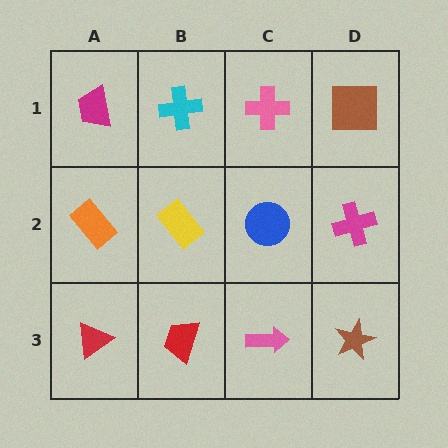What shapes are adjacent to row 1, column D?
A magenta cross (row 2, column D), a pink cross (row 1, column C).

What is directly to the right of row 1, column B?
A pink cross.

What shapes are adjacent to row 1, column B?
A yellow rectangle (row 2, column B), a magenta trapezoid (row 1, column A), a pink cross (row 1, column C).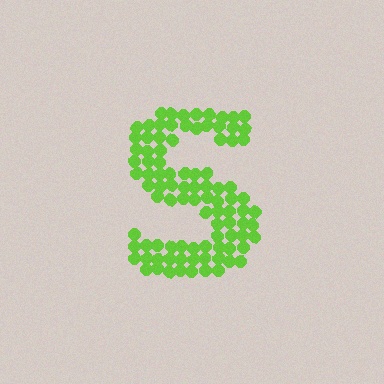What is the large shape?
The large shape is the letter S.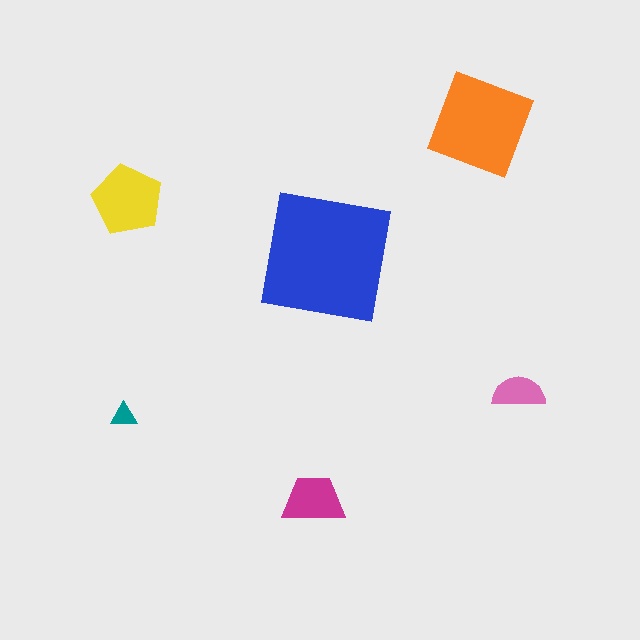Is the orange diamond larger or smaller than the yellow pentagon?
Larger.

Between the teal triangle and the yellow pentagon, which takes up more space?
The yellow pentagon.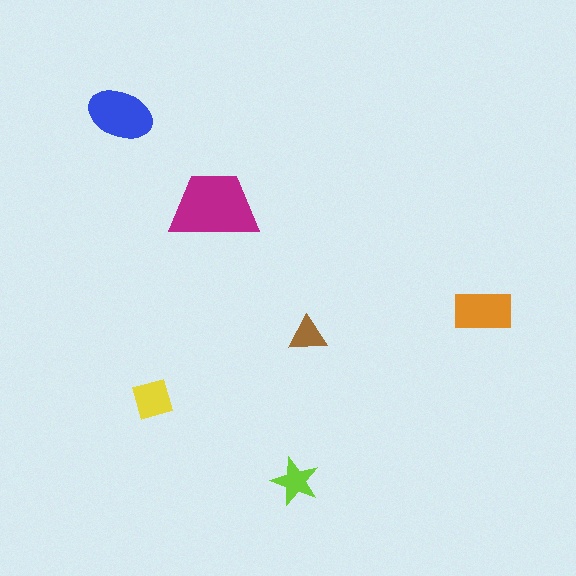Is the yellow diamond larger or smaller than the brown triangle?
Larger.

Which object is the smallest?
The brown triangle.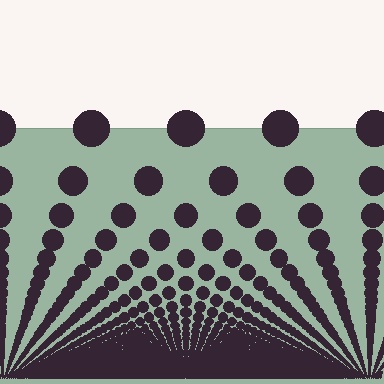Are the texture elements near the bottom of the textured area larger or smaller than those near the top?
Smaller. The gradient is inverted — elements near the bottom are smaller and denser.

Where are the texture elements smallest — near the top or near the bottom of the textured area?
Near the bottom.